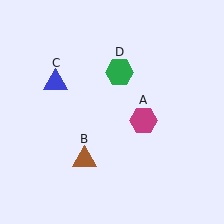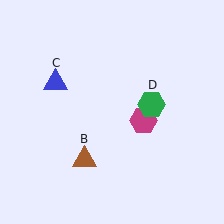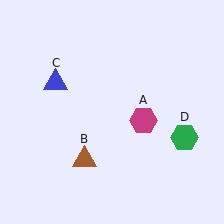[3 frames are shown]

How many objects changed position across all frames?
1 object changed position: green hexagon (object D).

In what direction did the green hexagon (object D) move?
The green hexagon (object D) moved down and to the right.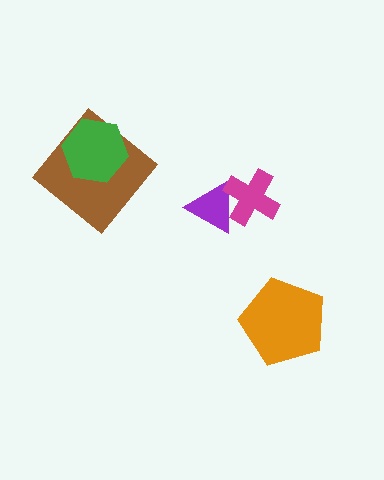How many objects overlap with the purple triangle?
1 object overlaps with the purple triangle.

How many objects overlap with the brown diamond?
1 object overlaps with the brown diamond.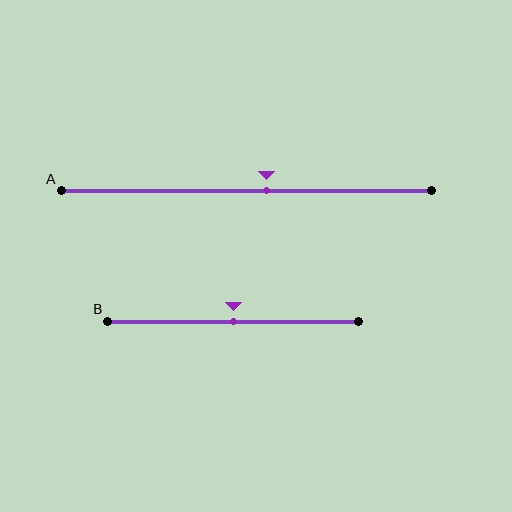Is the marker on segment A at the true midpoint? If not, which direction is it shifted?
No, the marker on segment A is shifted to the right by about 5% of the segment length.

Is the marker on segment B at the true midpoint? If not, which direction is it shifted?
Yes, the marker on segment B is at the true midpoint.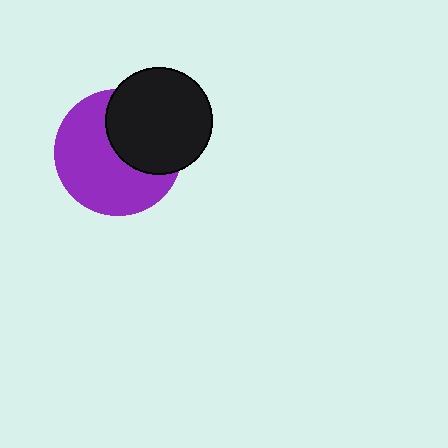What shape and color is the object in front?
The object in front is a black circle.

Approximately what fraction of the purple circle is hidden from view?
Roughly 39% of the purple circle is hidden behind the black circle.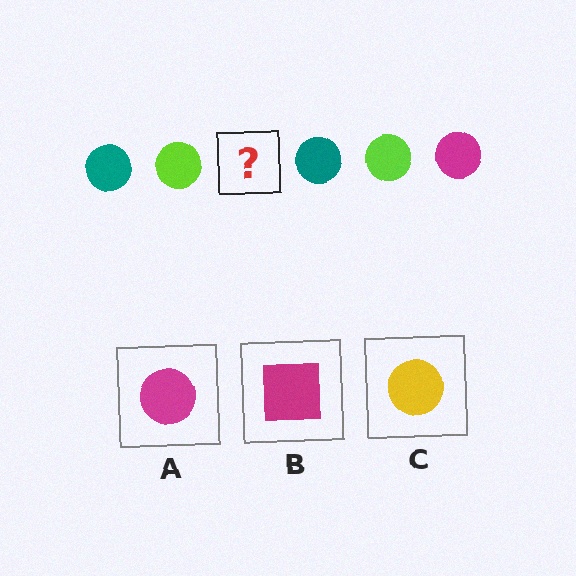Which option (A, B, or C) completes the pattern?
A.